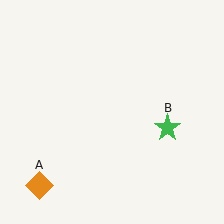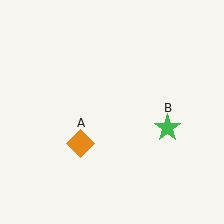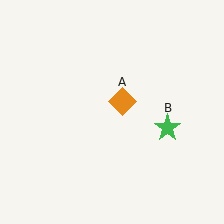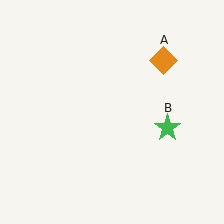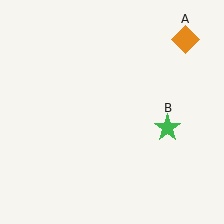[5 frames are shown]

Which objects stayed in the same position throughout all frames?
Green star (object B) remained stationary.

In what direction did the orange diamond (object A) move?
The orange diamond (object A) moved up and to the right.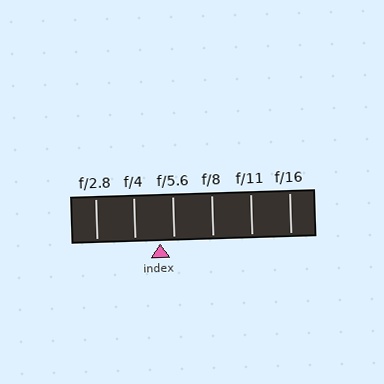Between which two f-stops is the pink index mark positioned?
The index mark is between f/4 and f/5.6.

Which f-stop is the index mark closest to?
The index mark is closest to f/5.6.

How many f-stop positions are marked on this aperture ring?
There are 6 f-stop positions marked.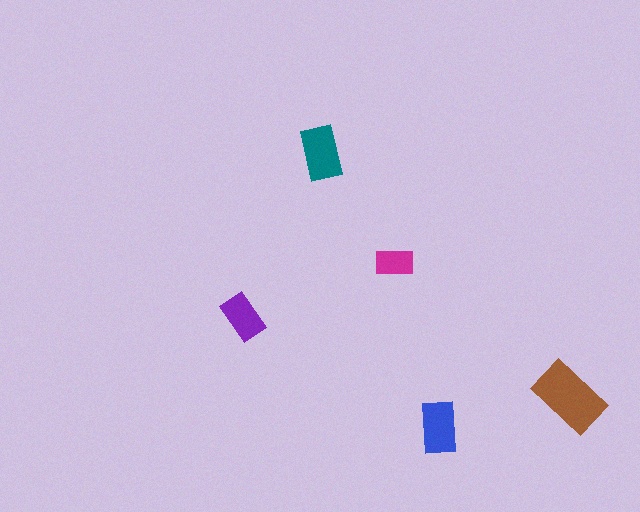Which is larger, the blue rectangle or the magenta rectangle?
The blue one.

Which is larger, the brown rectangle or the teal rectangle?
The brown one.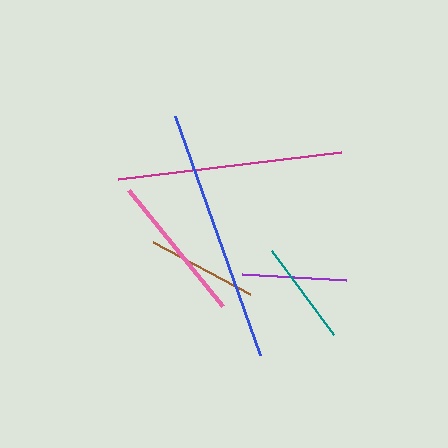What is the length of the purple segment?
The purple segment is approximately 104 pixels long.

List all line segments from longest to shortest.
From longest to shortest: blue, magenta, pink, brown, teal, purple.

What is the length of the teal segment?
The teal segment is approximately 105 pixels long.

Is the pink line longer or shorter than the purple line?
The pink line is longer than the purple line.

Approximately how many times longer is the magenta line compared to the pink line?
The magenta line is approximately 1.5 times the length of the pink line.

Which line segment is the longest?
The blue line is the longest at approximately 254 pixels.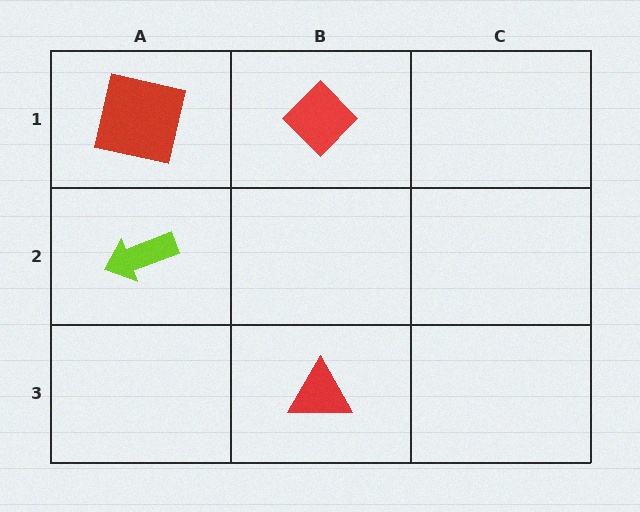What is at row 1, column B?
A red diamond.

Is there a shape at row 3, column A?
No, that cell is empty.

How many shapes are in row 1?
2 shapes.